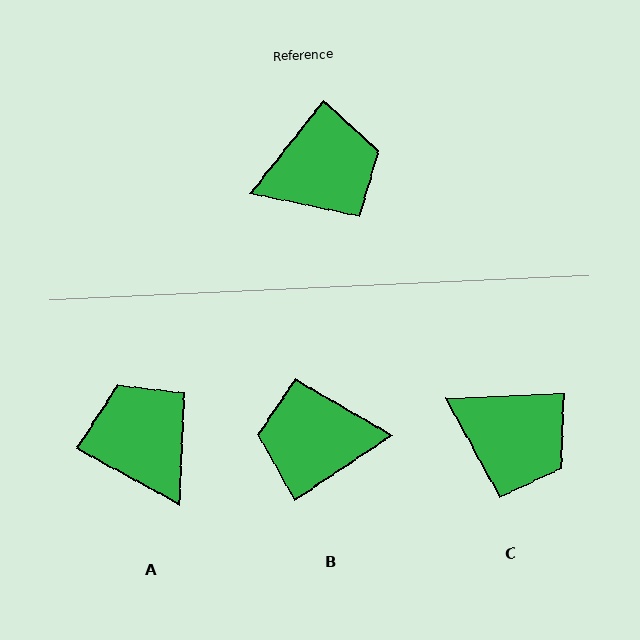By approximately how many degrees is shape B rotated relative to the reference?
Approximately 162 degrees counter-clockwise.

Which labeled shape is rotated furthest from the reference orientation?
B, about 162 degrees away.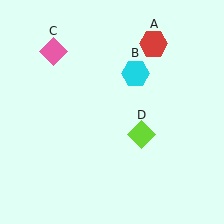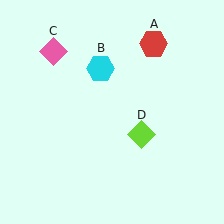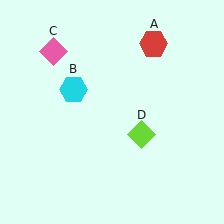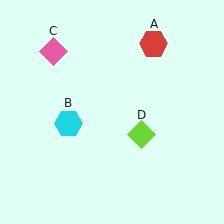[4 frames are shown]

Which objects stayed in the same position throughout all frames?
Red hexagon (object A) and pink diamond (object C) and lime diamond (object D) remained stationary.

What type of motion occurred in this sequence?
The cyan hexagon (object B) rotated counterclockwise around the center of the scene.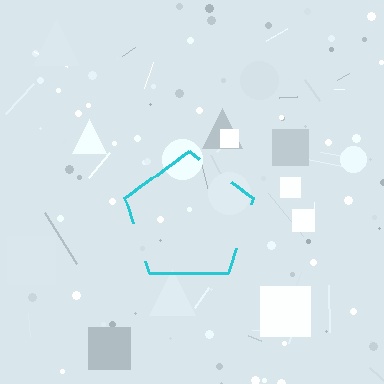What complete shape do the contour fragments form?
The contour fragments form a pentagon.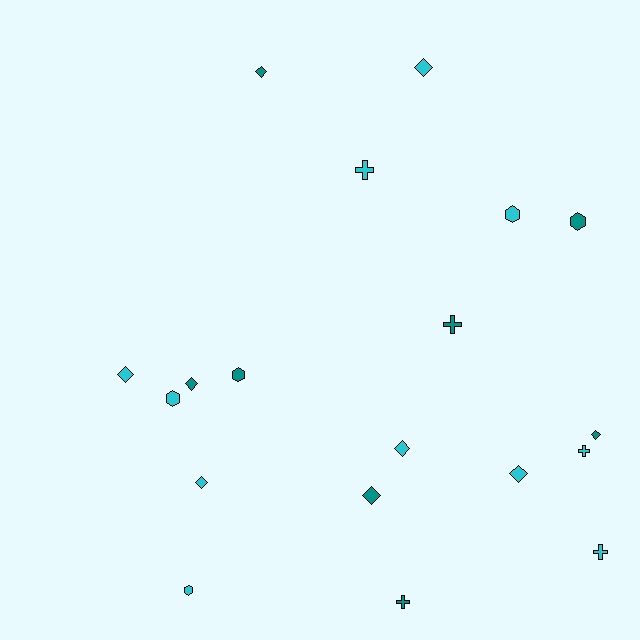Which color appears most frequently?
Cyan, with 11 objects.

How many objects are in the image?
There are 19 objects.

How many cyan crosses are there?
There are 3 cyan crosses.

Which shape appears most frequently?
Diamond, with 9 objects.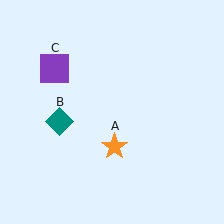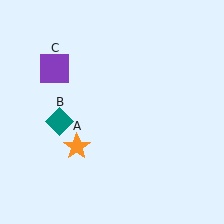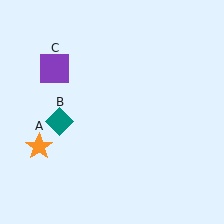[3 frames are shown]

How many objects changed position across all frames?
1 object changed position: orange star (object A).